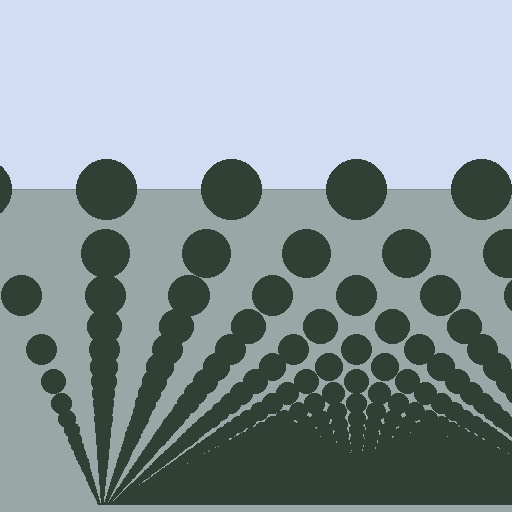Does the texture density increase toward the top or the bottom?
Density increases toward the bottom.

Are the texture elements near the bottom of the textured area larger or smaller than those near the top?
Smaller. The gradient is inverted — elements near the bottom are smaller and denser.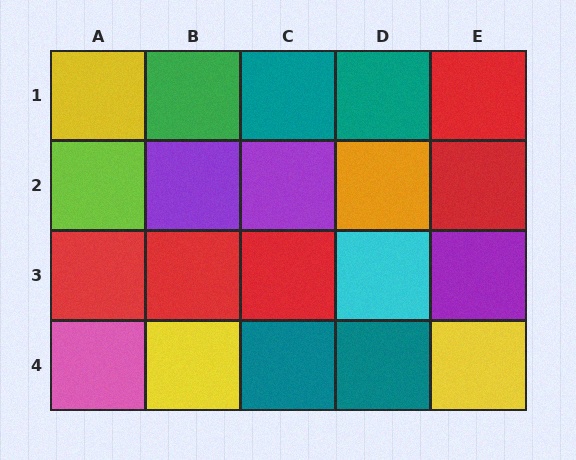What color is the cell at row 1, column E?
Red.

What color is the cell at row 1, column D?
Teal.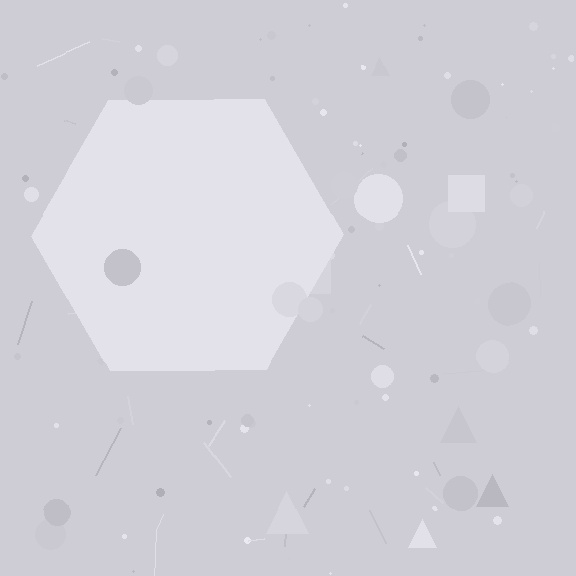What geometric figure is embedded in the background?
A hexagon is embedded in the background.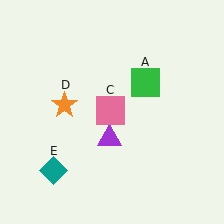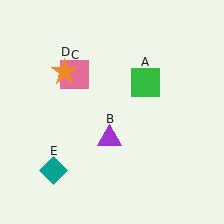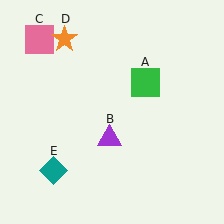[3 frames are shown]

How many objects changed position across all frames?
2 objects changed position: pink square (object C), orange star (object D).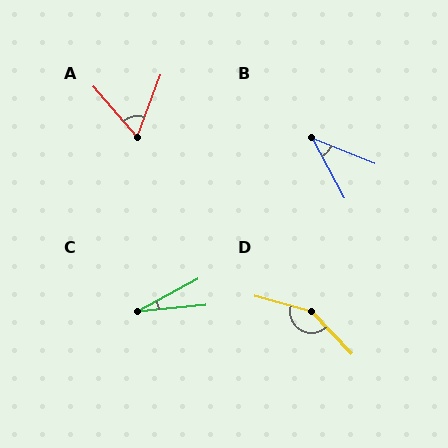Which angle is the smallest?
C, at approximately 23 degrees.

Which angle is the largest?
D, at approximately 149 degrees.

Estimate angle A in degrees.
Approximately 61 degrees.